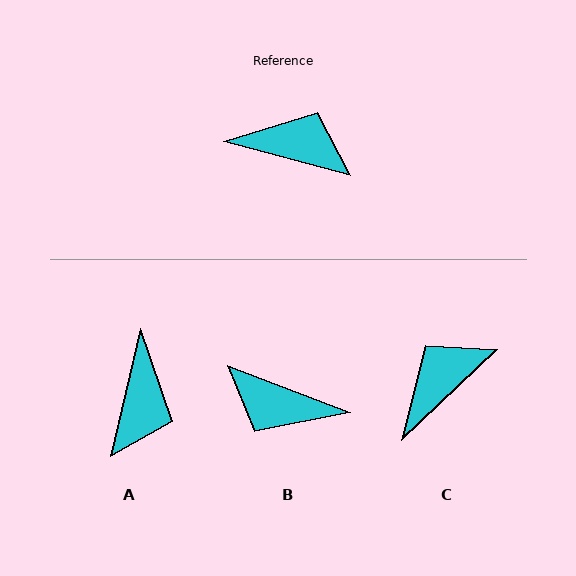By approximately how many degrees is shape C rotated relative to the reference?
Approximately 58 degrees counter-clockwise.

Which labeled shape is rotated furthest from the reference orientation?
B, about 174 degrees away.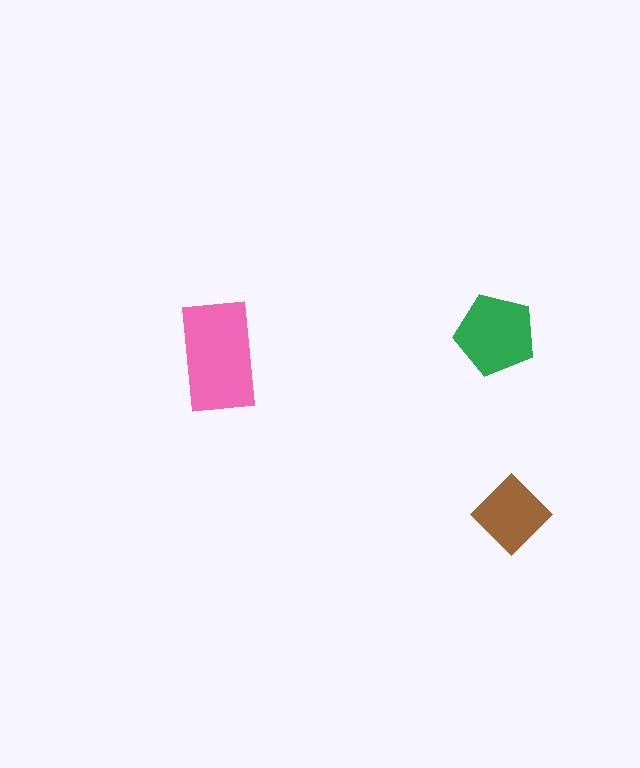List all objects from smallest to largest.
The brown diamond, the green pentagon, the pink rectangle.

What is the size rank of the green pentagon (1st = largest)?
2nd.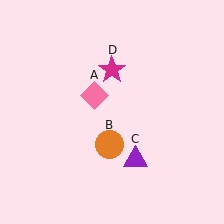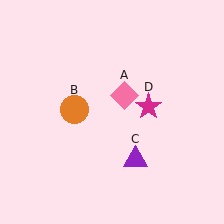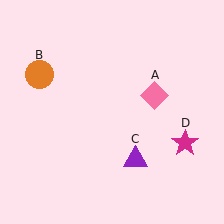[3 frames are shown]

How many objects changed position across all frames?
3 objects changed position: pink diamond (object A), orange circle (object B), magenta star (object D).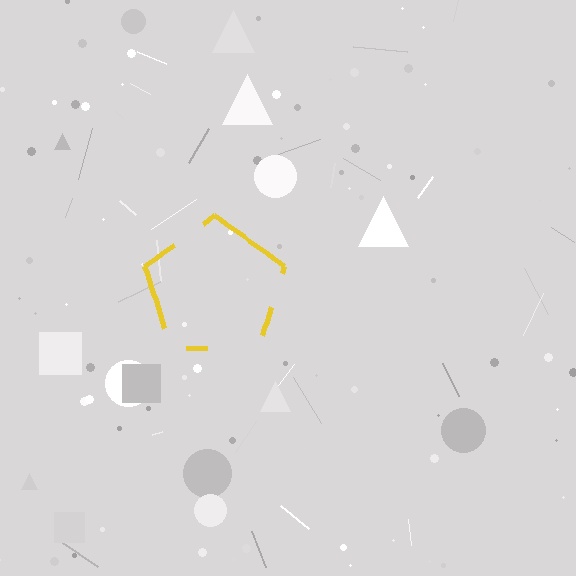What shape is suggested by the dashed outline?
The dashed outline suggests a pentagon.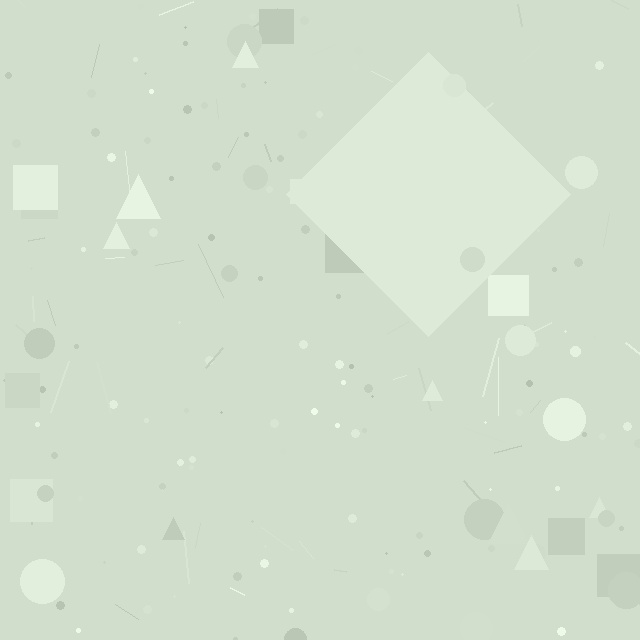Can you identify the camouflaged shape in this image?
The camouflaged shape is a diamond.